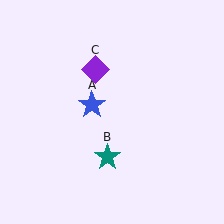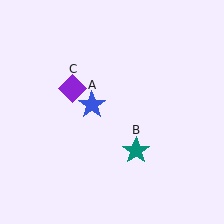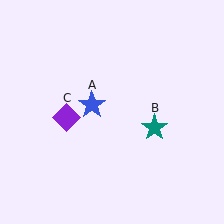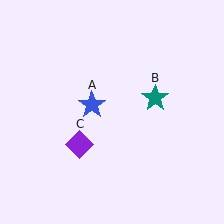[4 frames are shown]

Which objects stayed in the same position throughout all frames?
Blue star (object A) remained stationary.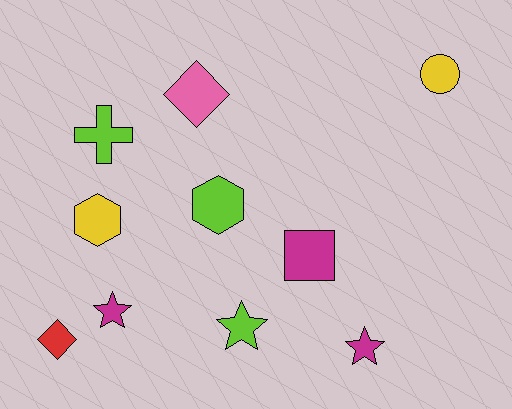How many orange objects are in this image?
There are no orange objects.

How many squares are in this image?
There is 1 square.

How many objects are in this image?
There are 10 objects.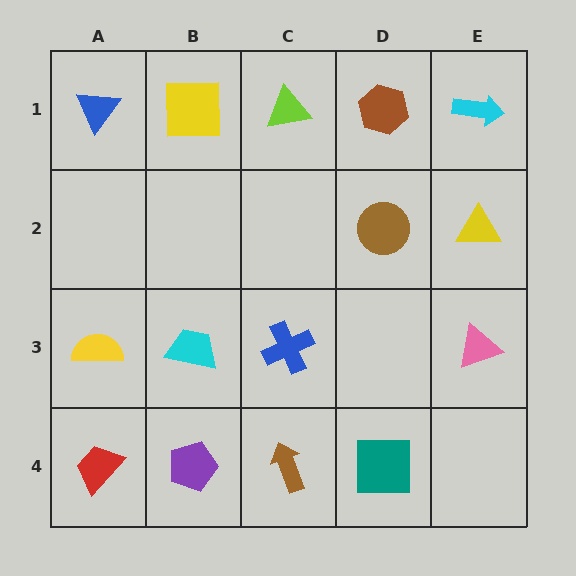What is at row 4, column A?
A red trapezoid.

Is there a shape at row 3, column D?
No, that cell is empty.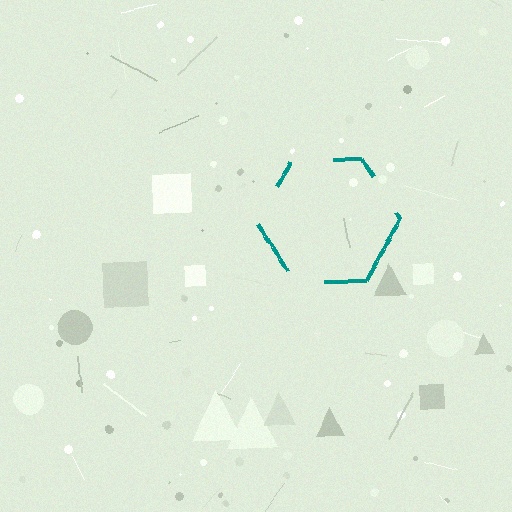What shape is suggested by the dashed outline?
The dashed outline suggests a hexagon.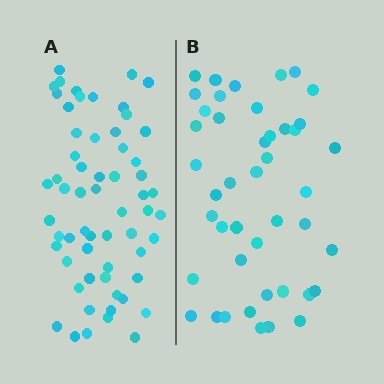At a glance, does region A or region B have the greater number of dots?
Region A (the left region) has more dots.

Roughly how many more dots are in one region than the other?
Region A has approximately 15 more dots than region B.